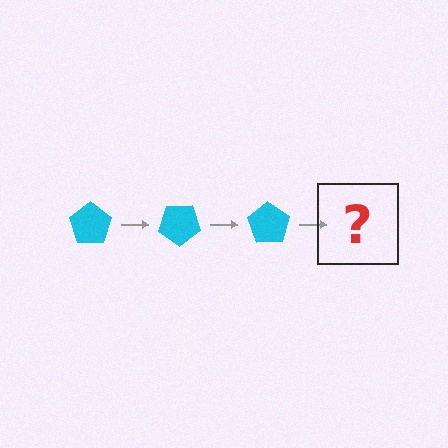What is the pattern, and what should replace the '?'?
The pattern is that the pentagon rotates 35 degrees each step. The '?' should be a cyan pentagon rotated 105 degrees.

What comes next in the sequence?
The next element should be a cyan pentagon rotated 105 degrees.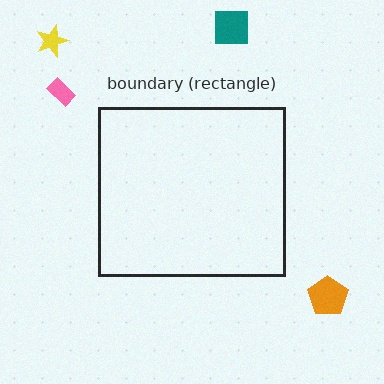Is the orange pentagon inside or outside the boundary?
Outside.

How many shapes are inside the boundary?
0 inside, 4 outside.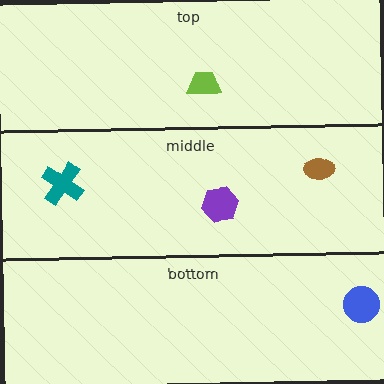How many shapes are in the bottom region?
1.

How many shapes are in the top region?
1.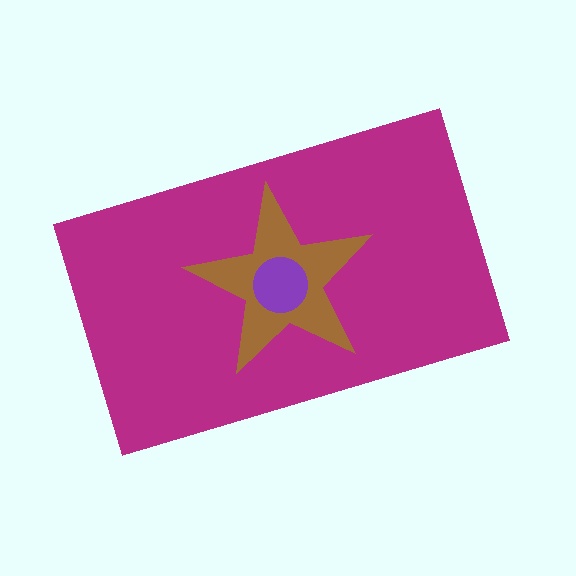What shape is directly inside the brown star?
The purple circle.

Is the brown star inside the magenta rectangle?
Yes.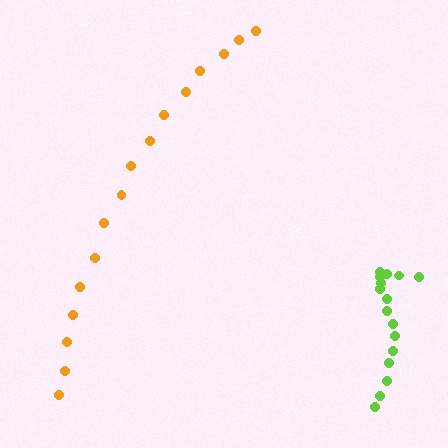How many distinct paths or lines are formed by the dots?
There are 2 distinct paths.